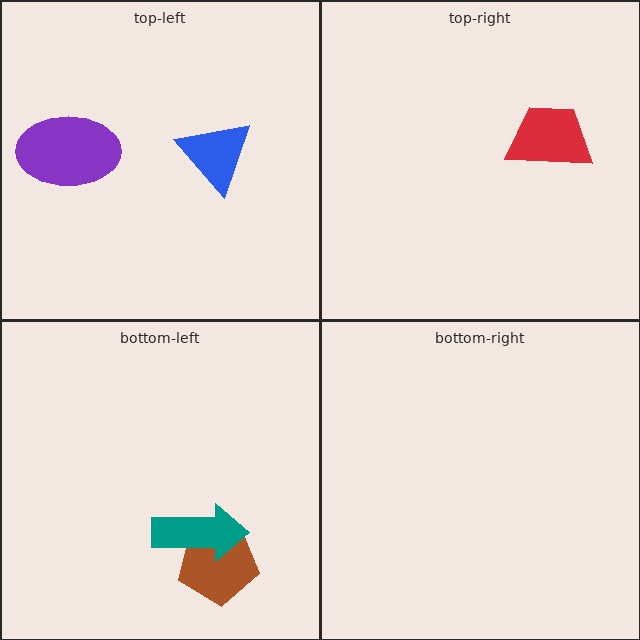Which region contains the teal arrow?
The bottom-left region.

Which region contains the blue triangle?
The top-left region.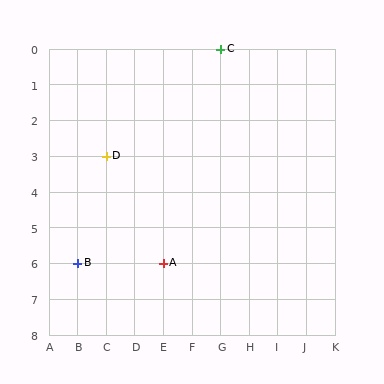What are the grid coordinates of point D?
Point D is at grid coordinates (C, 3).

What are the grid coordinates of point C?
Point C is at grid coordinates (G, 0).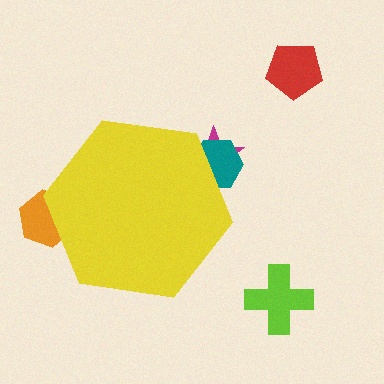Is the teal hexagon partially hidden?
Yes, the teal hexagon is partially hidden behind the yellow hexagon.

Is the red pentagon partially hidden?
No, the red pentagon is fully visible.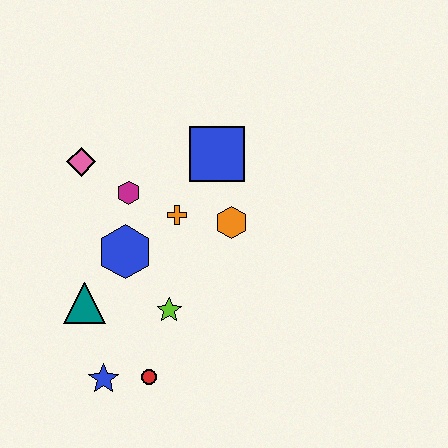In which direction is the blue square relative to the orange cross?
The blue square is above the orange cross.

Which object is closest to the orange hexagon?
The orange cross is closest to the orange hexagon.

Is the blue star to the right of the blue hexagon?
No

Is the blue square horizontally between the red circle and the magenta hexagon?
No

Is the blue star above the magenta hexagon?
No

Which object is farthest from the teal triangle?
The blue square is farthest from the teal triangle.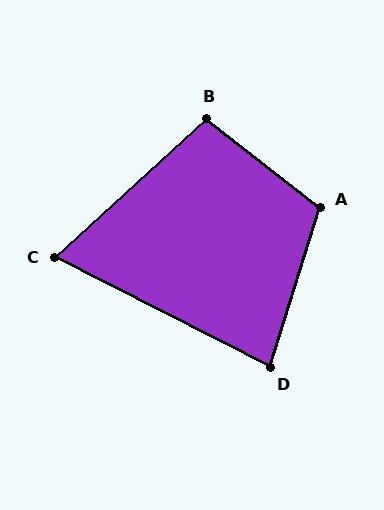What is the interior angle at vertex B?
Approximately 100 degrees (obtuse).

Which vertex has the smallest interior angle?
C, at approximately 69 degrees.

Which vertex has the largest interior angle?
A, at approximately 111 degrees.